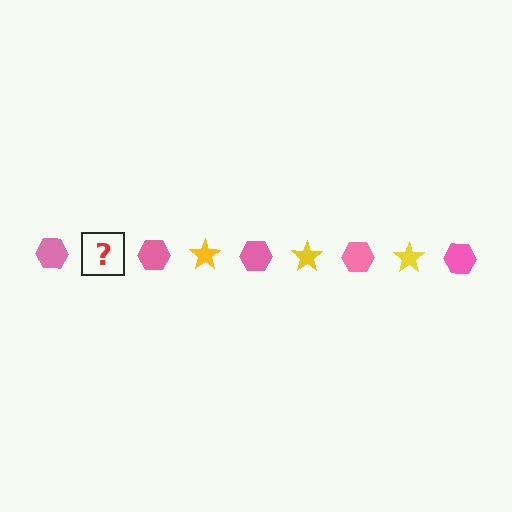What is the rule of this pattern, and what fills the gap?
The rule is that the pattern alternates between pink hexagon and yellow star. The gap should be filled with a yellow star.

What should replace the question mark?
The question mark should be replaced with a yellow star.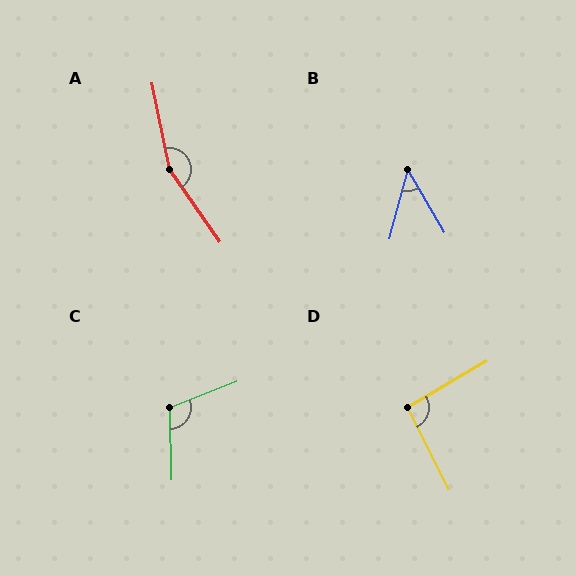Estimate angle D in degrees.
Approximately 94 degrees.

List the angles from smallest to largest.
B (45°), D (94°), C (110°), A (156°).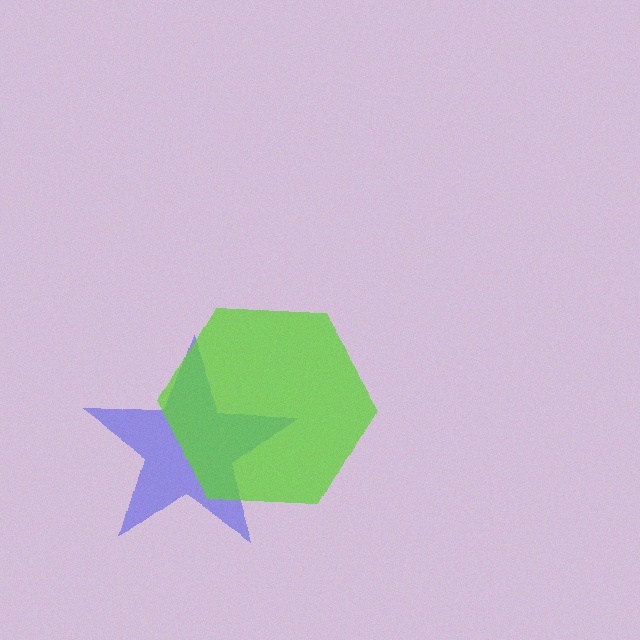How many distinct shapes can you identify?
There are 2 distinct shapes: a blue star, a lime hexagon.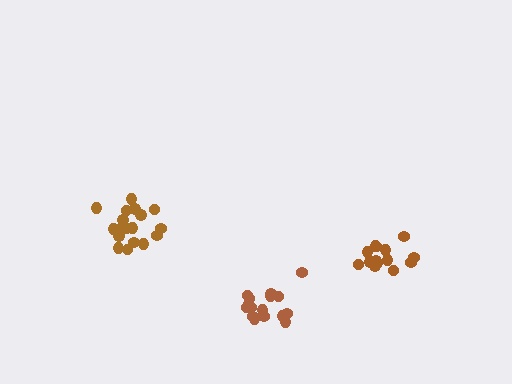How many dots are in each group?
Group 1: 18 dots, Group 2: 14 dots, Group 3: 16 dots (48 total).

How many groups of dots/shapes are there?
There are 3 groups.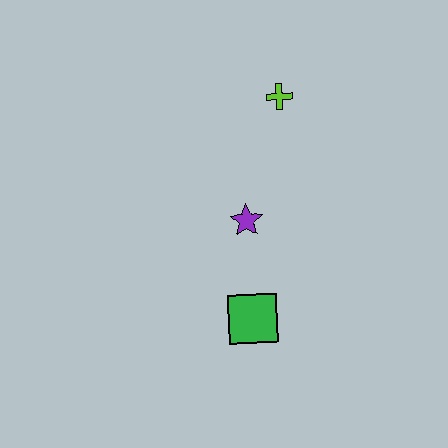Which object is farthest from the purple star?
The lime cross is farthest from the purple star.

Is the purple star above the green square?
Yes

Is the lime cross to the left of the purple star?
No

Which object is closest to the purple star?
The green square is closest to the purple star.